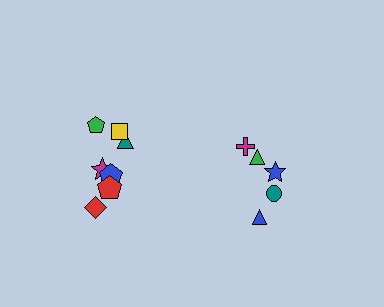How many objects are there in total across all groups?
There are 12 objects.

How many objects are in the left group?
There are 7 objects.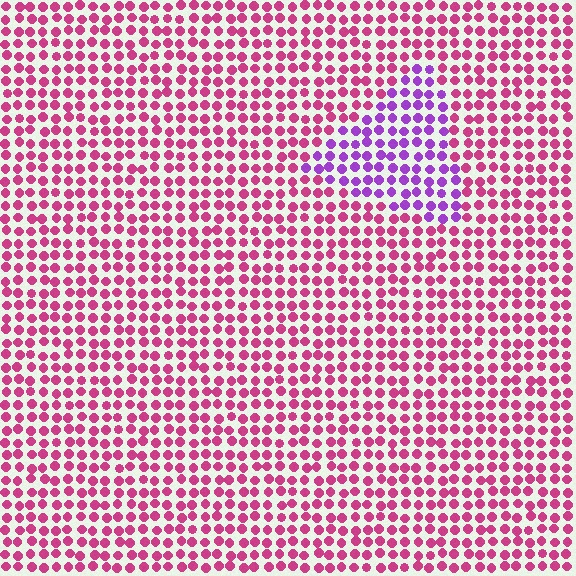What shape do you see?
I see a triangle.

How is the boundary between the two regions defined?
The boundary is defined purely by a slight shift in hue (about 47 degrees). Spacing, size, and orientation are identical on both sides.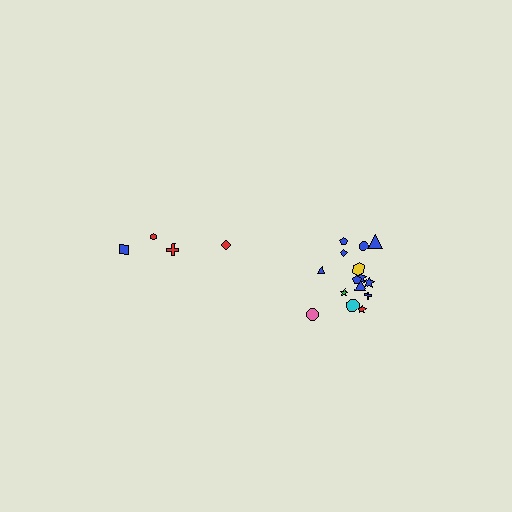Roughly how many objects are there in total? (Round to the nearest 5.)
Roughly 20 objects in total.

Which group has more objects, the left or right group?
The right group.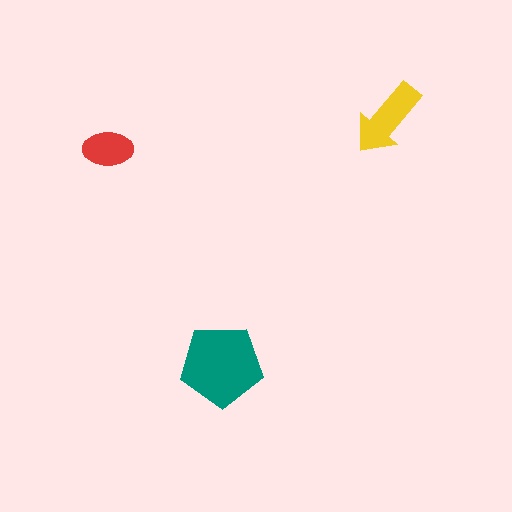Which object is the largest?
The teal pentagon.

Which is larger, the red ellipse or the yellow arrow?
The yellow arrow.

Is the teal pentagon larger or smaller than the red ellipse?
Larger.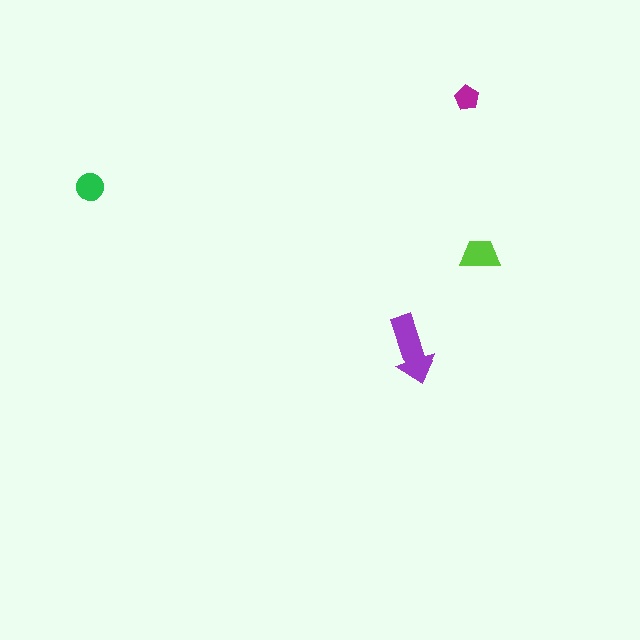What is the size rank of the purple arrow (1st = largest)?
1st.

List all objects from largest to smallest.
The purple arrow, the lime trapezoid, the green circle, the magenta pentagon.